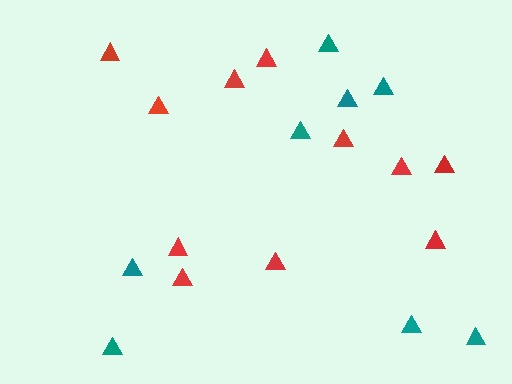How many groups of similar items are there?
There are 2 groups: one group of red triangles (11) and one group of teal triangles (8).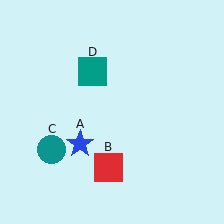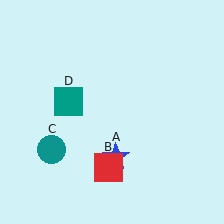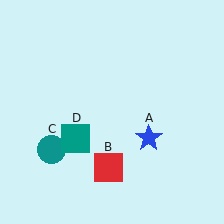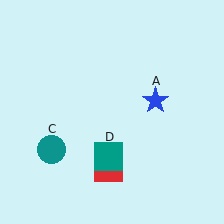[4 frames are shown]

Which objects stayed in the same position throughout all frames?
Red square (object B) and teal circle (object C) remained stationary.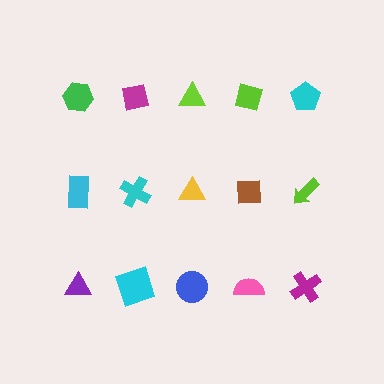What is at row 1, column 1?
A green hexagon.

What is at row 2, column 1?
A cyan rectangle.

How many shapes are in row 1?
5 shapes.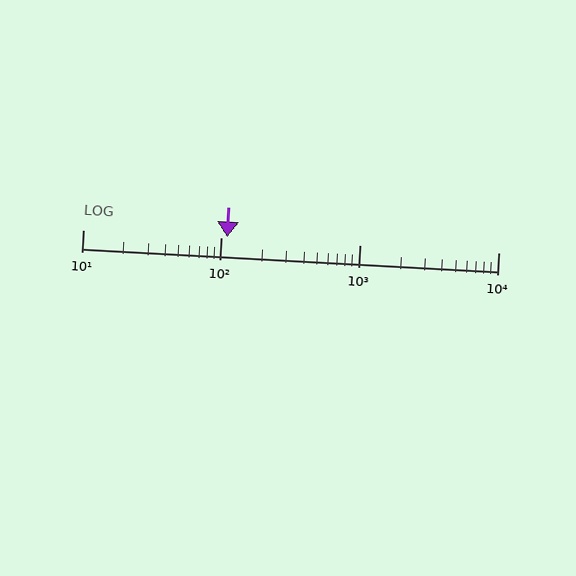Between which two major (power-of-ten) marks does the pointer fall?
The pointer is between 100 and 1000.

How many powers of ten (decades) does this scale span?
The scale spans 3 decades, from 10 to 10000.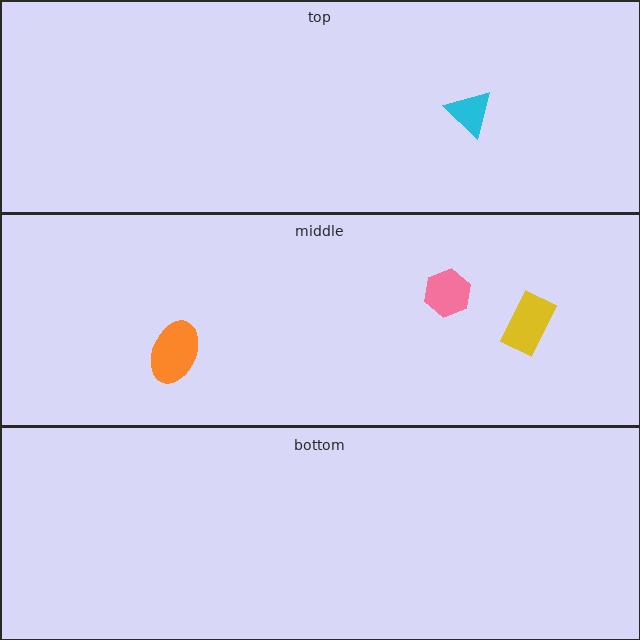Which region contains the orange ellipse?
The middle region.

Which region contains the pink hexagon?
The middle region.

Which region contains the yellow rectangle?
The middle region.